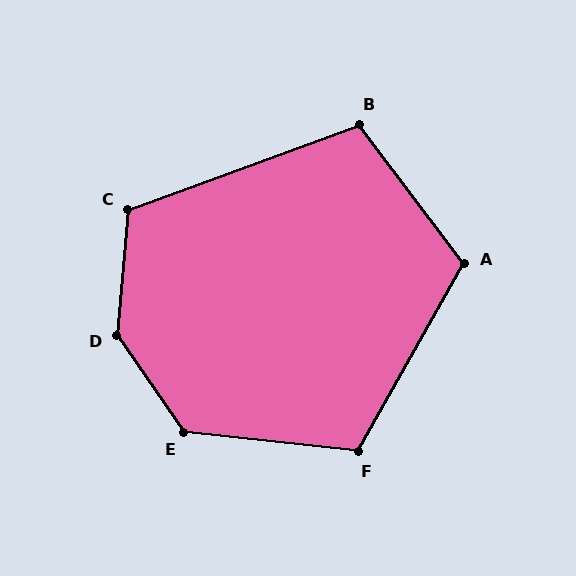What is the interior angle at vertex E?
Approximately 131 degrees (obtuse).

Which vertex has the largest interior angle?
D, at approximately 140 degrees.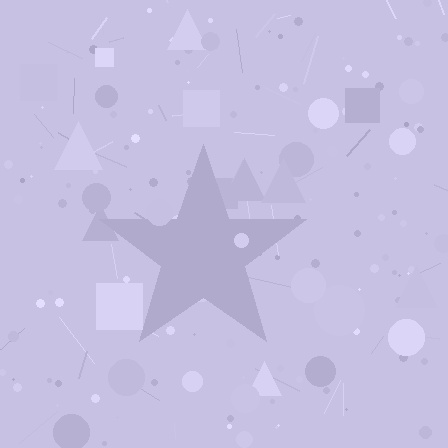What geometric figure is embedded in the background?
A star is embedded in the background.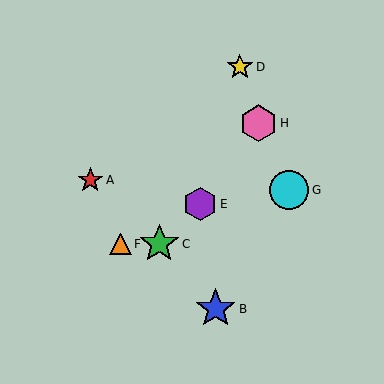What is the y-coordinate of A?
Object A is at y≈180.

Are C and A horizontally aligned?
No, C is at y≈244 and A is at y≈180.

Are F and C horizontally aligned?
Yes, both are at y≈244.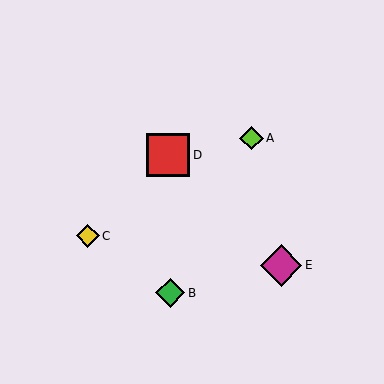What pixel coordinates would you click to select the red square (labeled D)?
Click at (168, 155) to select the red square D.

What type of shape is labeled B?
Shape B is a green diamond.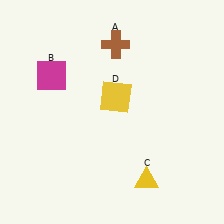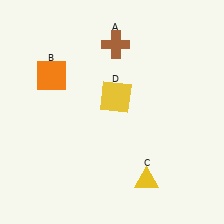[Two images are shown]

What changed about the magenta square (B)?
In Image 1, B is magenta. In Image 2, it changed to orange.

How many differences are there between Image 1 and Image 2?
There is 1 difference between the two images.